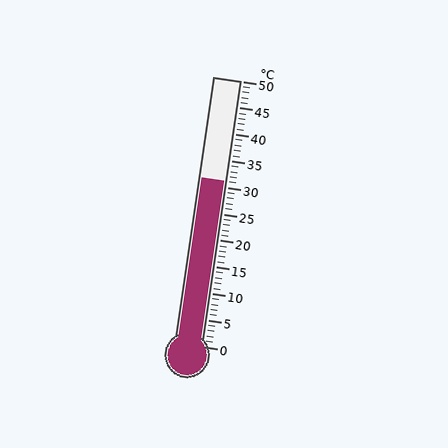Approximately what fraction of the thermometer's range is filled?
The thermometer is filled to approximately 60% of its range.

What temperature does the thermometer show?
The thermometer shows approximately 31°C.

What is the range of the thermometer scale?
The thermometer scale ranges from 0°C to 50°C.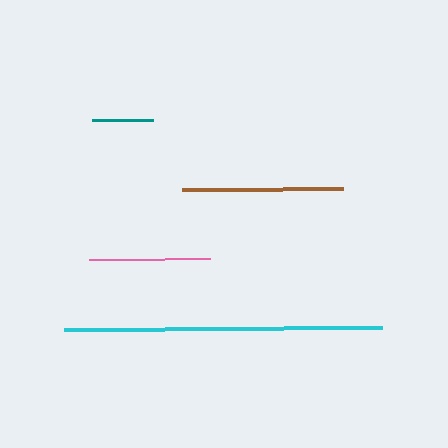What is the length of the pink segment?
The pink segment is approximately 121 pixels long.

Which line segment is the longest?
The cyan line is the longest at approximately 318 pixels.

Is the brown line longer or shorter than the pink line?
The brown line is longer than the pink line.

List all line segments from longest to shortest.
From longest to shortest: cyan, brown, pink, teal.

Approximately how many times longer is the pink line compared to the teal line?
The pink line is approximately 2.0 times the length of the teal line.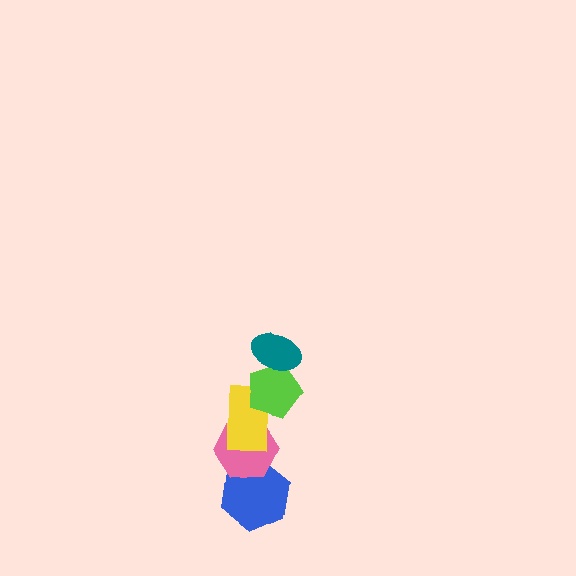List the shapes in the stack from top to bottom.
From top to bottom: the teal ellipse, the lime pentagon, the yellow rectangle, the pink hexagon, the blue hexagon.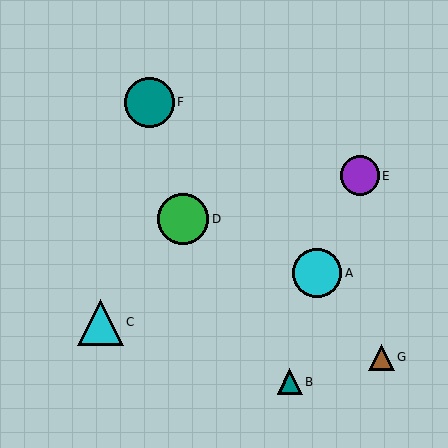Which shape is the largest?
The green circle (labeled D) is the largest.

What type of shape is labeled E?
Shape E is a purple circle.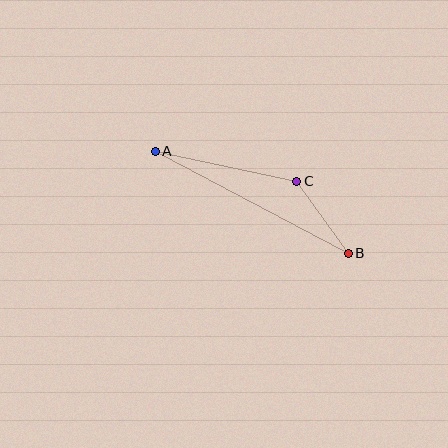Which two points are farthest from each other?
Points A and B are farthest from each other.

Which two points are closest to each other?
Points B and C are closest to each other.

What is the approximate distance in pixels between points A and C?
The distance between A and C is approximately 145 pixels.